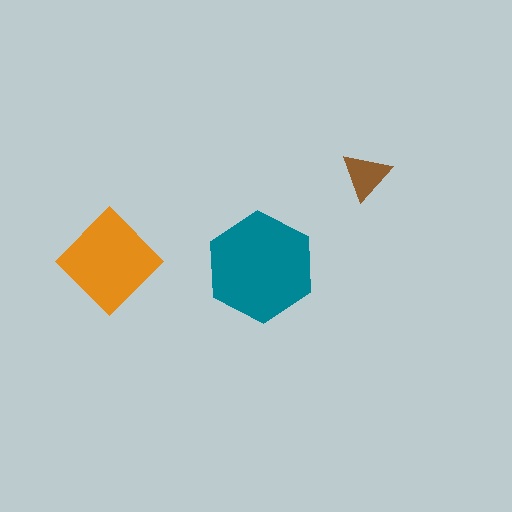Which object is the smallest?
The brown triangle.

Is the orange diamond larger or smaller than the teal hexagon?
Smaller.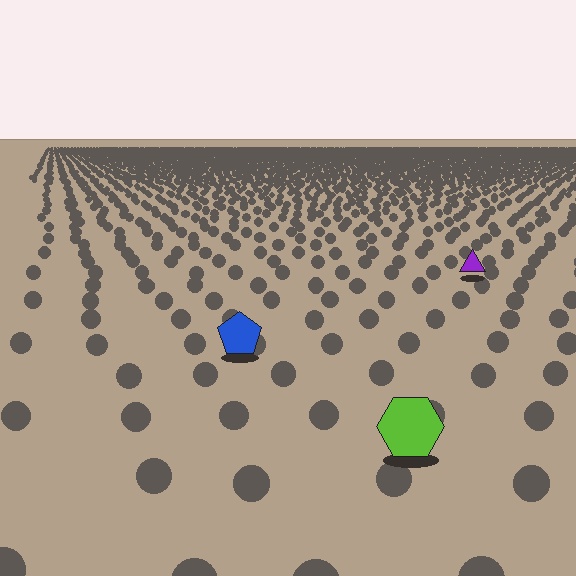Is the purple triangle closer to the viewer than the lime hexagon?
No. The lime hexagon is closer — you can tell from the texture gradient: the ground texture is coarser near it.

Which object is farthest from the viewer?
The purple triangle is farthest from the viewer. It appears smaller and the ground texture around it is denser.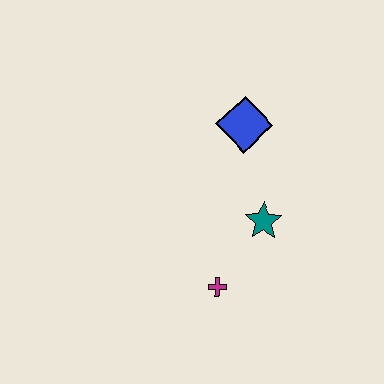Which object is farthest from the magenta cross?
The blue diamond is farthest from the magenta cross.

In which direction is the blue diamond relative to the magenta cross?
The blue diamond is above the magenta cross.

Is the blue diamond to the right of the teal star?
No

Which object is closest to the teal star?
The magenta cross is closest to the teal star.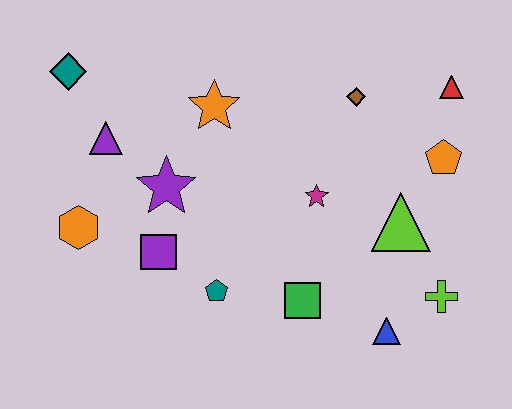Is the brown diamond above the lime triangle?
Yes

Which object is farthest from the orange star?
The lime cross is farthest from the orange star.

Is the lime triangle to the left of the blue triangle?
No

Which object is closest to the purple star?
The purple square is closest to the purple star.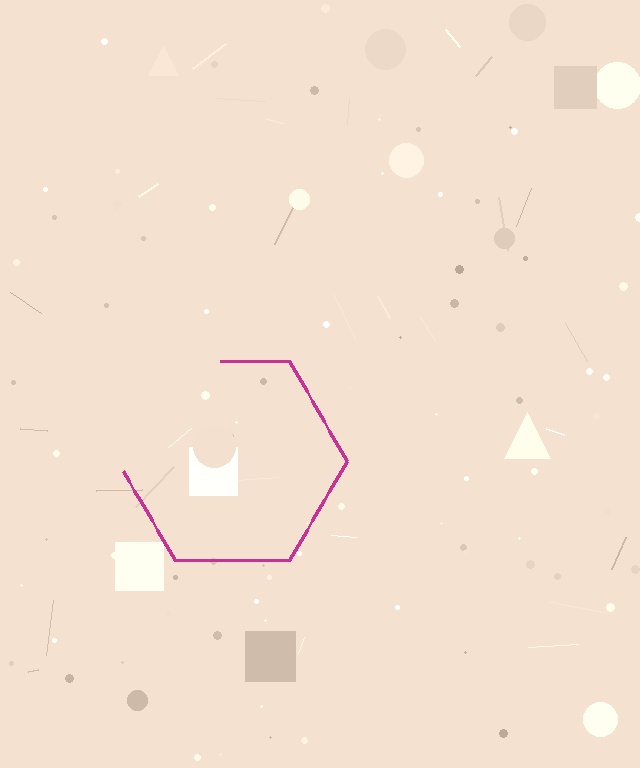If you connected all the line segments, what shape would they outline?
They would outline a hexagon.